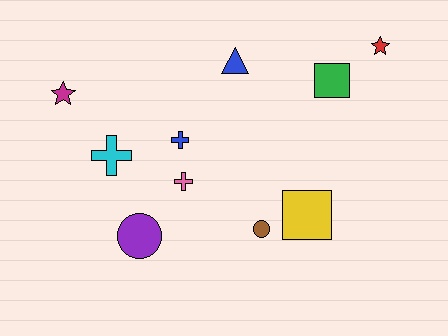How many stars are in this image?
There are 2 stars.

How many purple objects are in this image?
There is 1 purple object.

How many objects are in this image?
There are 10 objects.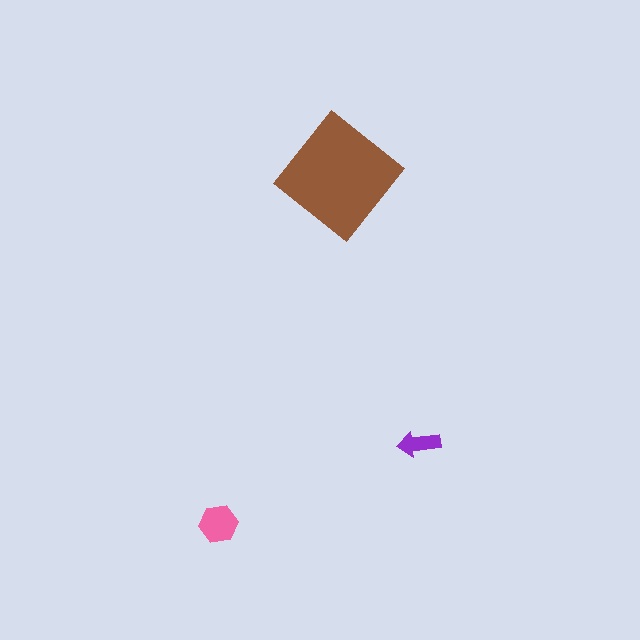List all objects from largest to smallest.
The brown diamond, the pink hexagon, the purple arrow.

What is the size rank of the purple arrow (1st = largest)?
3rd.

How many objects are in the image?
There are 3 objects in the image.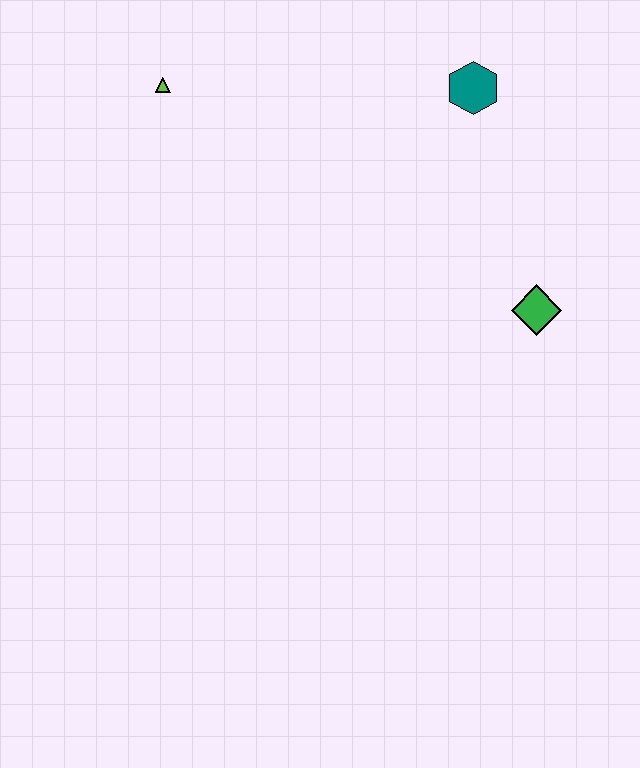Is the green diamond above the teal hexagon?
No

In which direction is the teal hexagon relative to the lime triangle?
The teal hexagon is to the right of the lime triangle.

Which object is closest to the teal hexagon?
The green diamond is closest to the teal hexagon.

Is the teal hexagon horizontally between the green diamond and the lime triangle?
Yes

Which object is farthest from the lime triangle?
The green diamond is farthest from the lime triangle.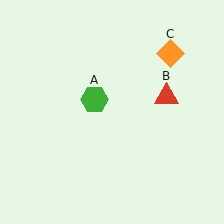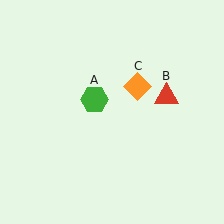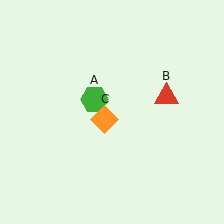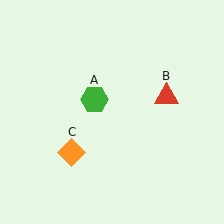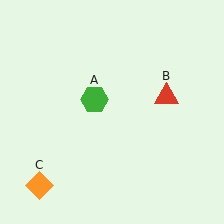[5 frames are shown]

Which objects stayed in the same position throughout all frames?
Green hexagon (object A) and red triangle (object B) remained stationary.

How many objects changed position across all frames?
1 object changed position: orange diamond (object C).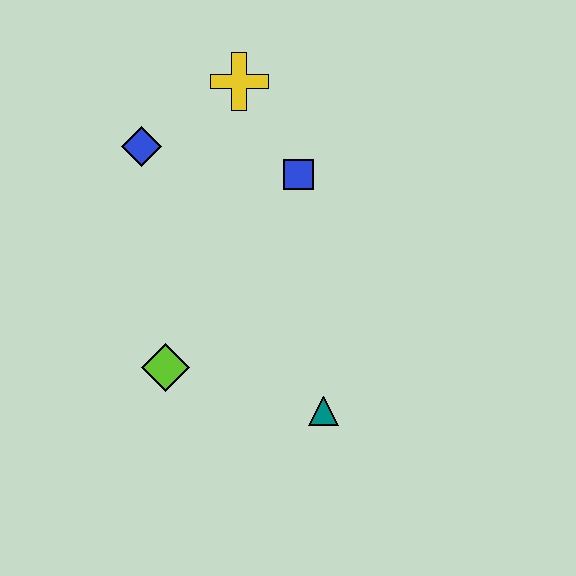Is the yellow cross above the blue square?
Yes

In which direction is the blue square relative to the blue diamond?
The blue square is to the right of the blue diamond.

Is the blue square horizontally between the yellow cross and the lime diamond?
No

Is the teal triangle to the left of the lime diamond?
No